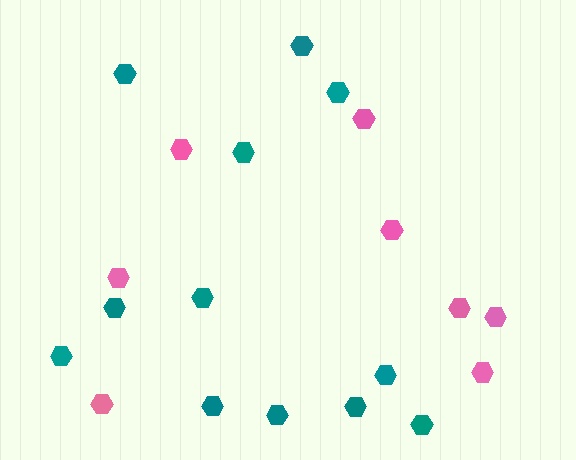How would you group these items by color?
There are 2 groups: one group of teal hexagons (12) and one group of pink hexagons (8).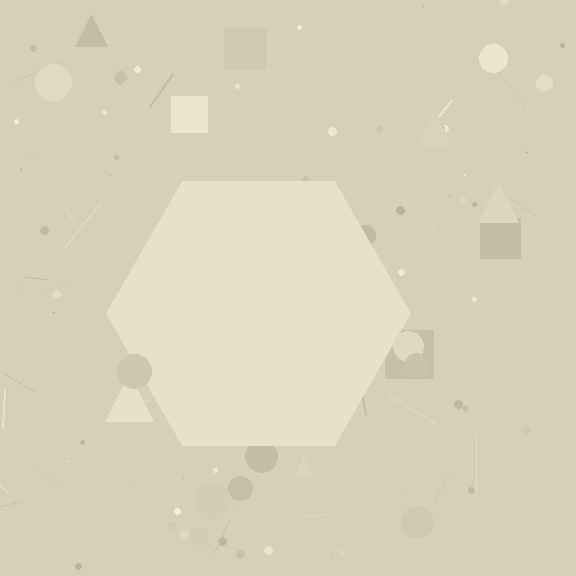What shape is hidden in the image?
A hexagon is hidden in the image.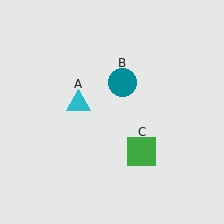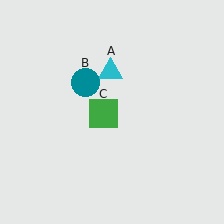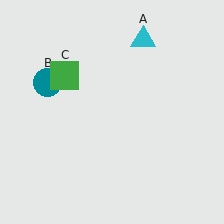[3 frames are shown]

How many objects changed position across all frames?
3 objects changed position: cyan triangle (object A), teal circle (object B), green square (object C).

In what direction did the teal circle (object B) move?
The teal circle (object B) moved left.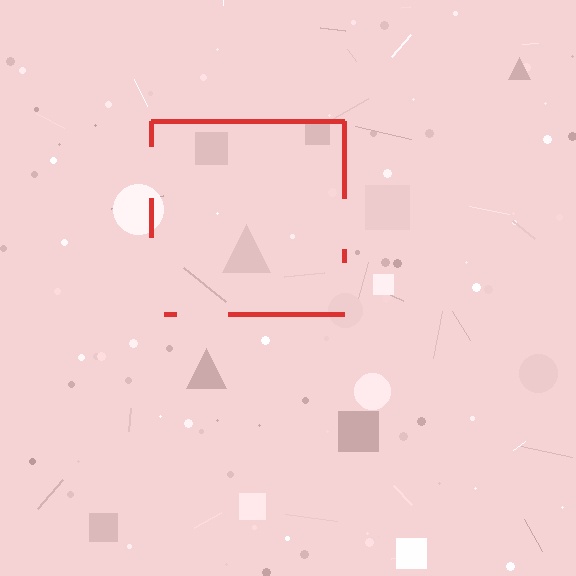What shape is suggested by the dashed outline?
The dashed outline suggests a square.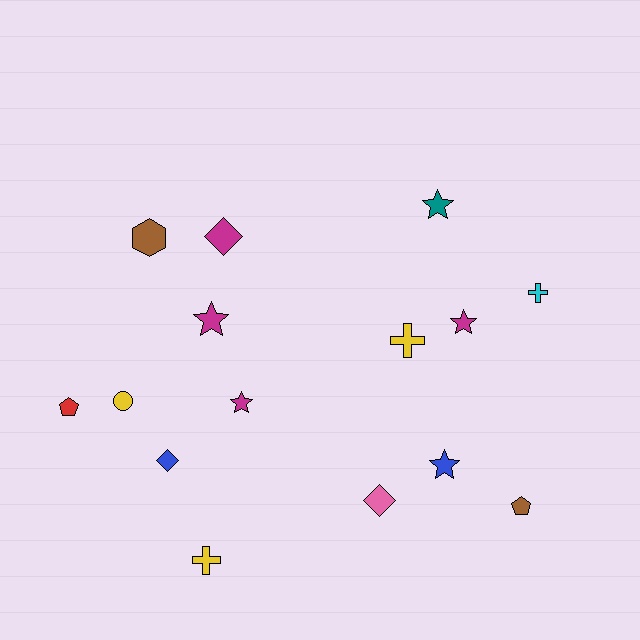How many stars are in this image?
There are 5 stars.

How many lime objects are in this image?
There are no lime objects.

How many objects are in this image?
There are 15 objects.